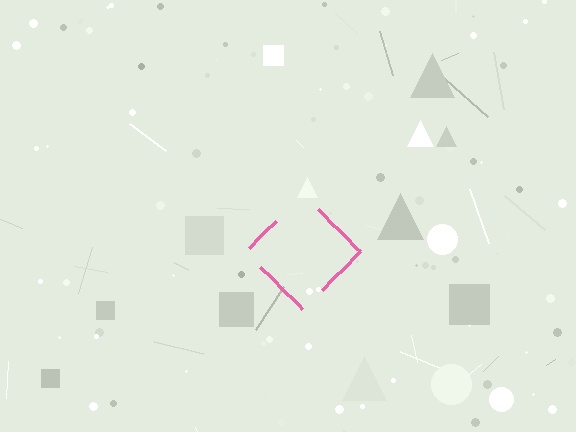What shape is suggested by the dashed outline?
The dashed outline suggests a diamond.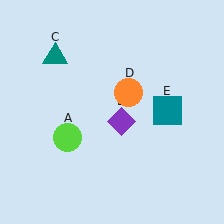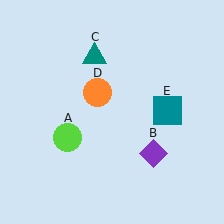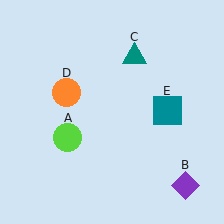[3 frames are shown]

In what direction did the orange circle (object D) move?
The orange circle (object D) moved left.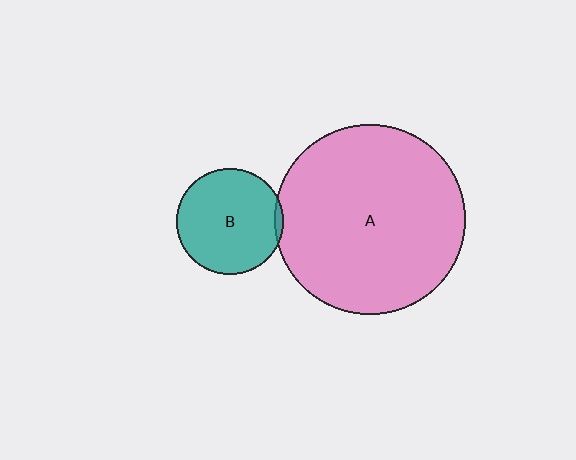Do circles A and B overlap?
Yes.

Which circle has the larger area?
Circle A (pink).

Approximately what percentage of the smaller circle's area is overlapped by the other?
Approximately 5%.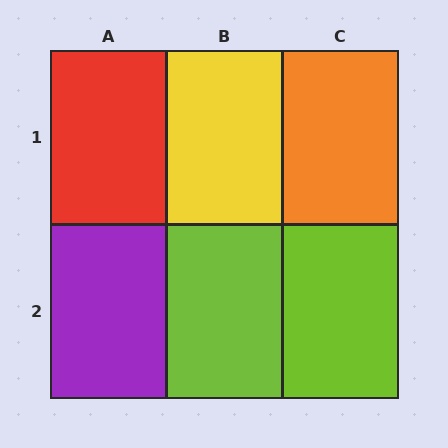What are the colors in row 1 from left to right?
Red, yellow, orange.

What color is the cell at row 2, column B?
Lime.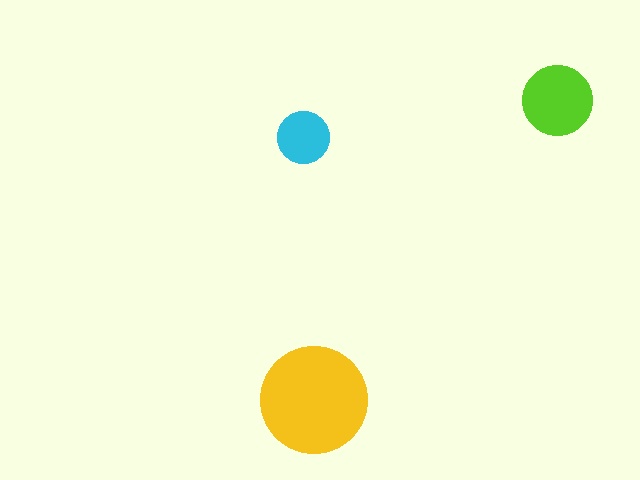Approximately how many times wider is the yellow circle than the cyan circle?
About 2 times wider.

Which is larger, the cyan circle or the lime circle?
The lime one.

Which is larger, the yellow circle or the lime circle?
The yellow one.